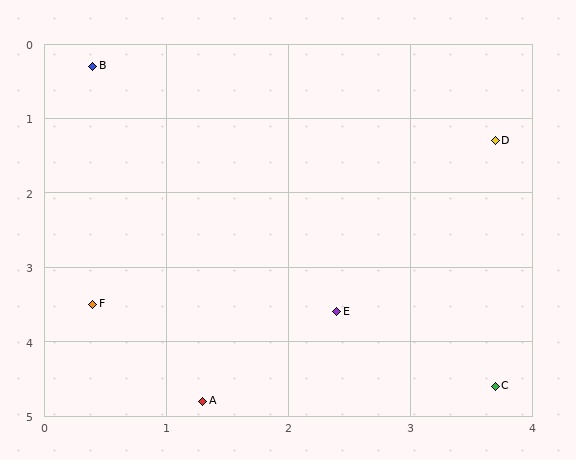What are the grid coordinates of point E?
Point E is at approximately (2.4, 3.6).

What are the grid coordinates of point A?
Point A is at approximately (1.3, 4.8).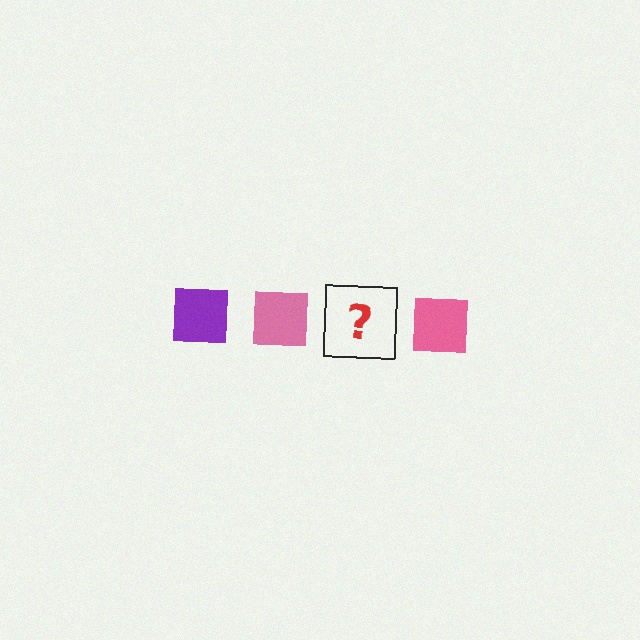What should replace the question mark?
The question mark should be replaced with a purple square.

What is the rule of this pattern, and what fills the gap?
The rule is that the pattern cycles through purple, pink squares. The gap should be filled with a purple square.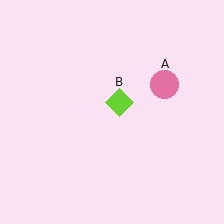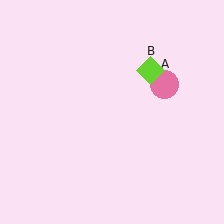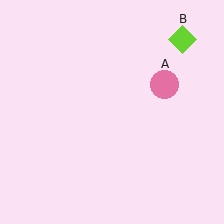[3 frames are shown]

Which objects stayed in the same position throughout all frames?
Pink circle (object A) remained stationary.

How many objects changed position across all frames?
1 object changed position: lime diamond (object B).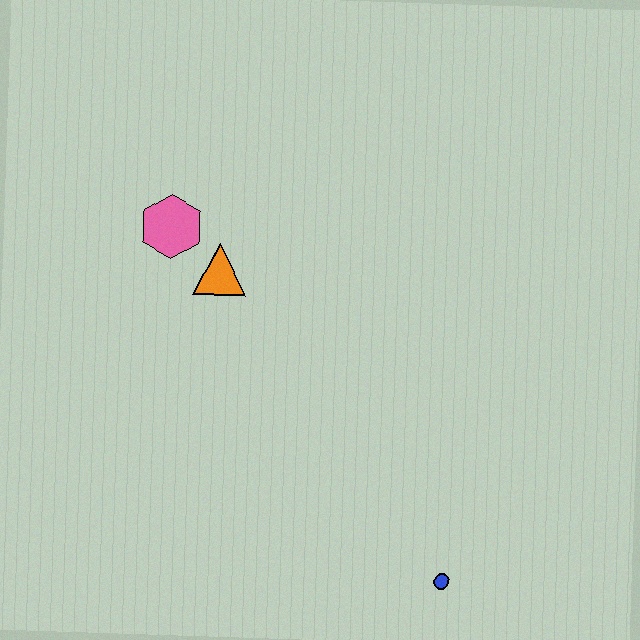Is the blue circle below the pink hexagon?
Yes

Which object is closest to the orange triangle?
The pink hexagon is closest to the orange triangle.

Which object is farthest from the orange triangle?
The blue circle is farthest from the orange triangle.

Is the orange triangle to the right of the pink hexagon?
Yes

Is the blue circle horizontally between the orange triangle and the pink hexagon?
No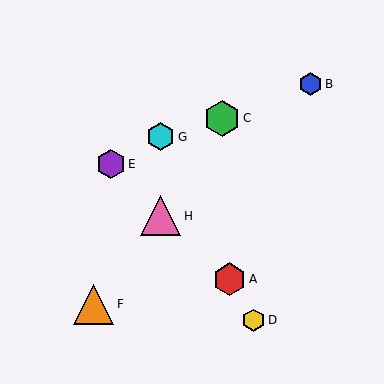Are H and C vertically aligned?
No, H is at x≈161 and C is at x≈222.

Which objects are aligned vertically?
Objects G, H are aligned vertically.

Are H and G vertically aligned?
Yes, both are at x≈161.